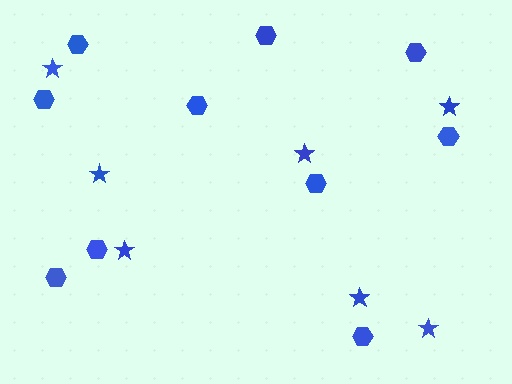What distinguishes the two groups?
There are 2 groups: one group of hexagons (10) and one group of stars (7).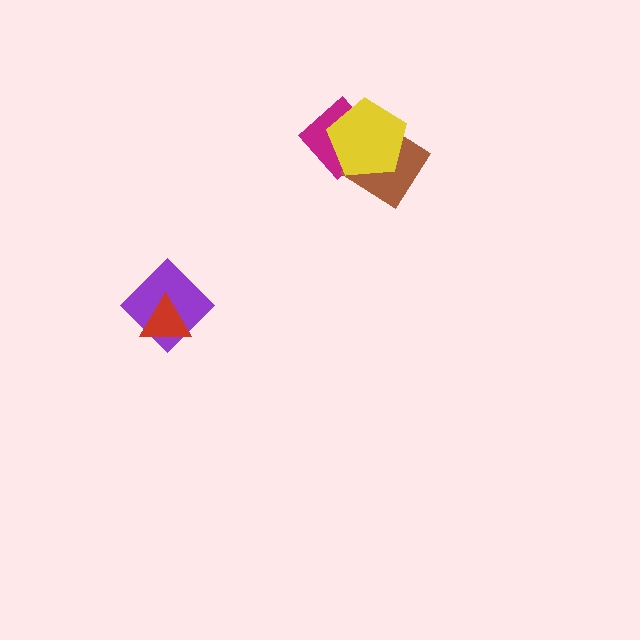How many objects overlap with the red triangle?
1 object overlaps with the red triangle.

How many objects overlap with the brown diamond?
2 objects overlap with the brown diamond.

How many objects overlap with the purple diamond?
1 object overlaps with the purple diamond.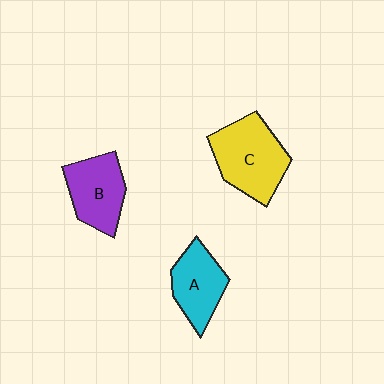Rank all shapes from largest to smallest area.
From largest to smallest: C (yellow), B (purple), A (cyan).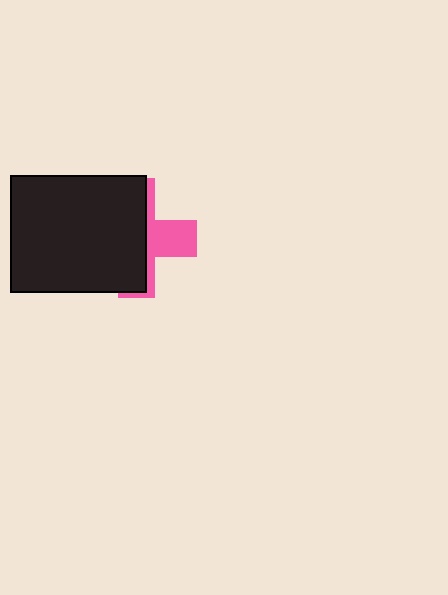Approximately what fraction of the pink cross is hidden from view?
Roughly 65% of the pink cross is hidden behind the black rectangle.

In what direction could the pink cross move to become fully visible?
The pink cross could move right. That would shift it out from behind the black rectangle entirely.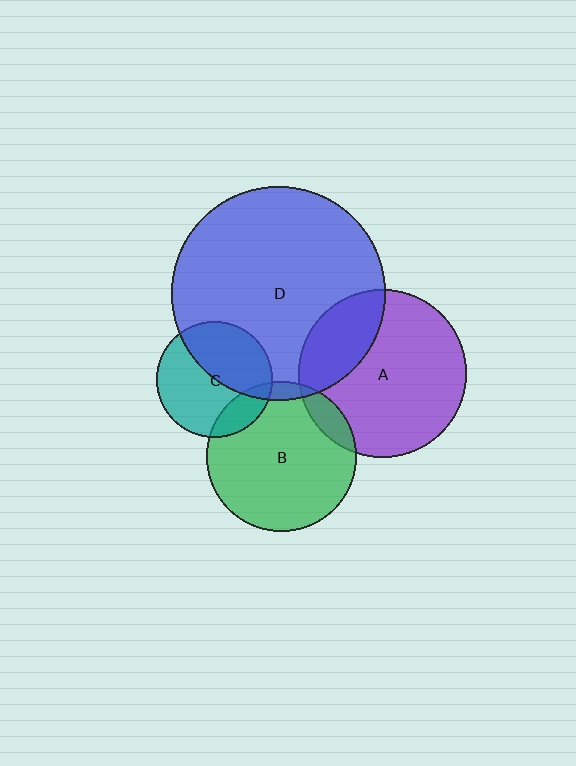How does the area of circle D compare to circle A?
Approximately 1.6 times.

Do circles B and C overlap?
Yes.